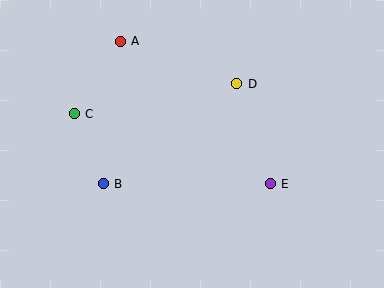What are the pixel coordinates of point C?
Point C is at (74, 114).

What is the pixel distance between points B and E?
The distance between B and E is 167 pixels.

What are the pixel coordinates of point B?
Point B is at (103, 184).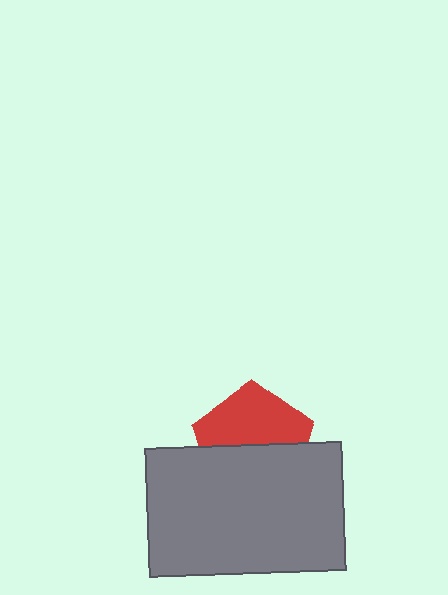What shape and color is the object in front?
The object in front is a gray rectangle.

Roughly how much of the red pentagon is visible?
About half of it is visible (roughly 52%).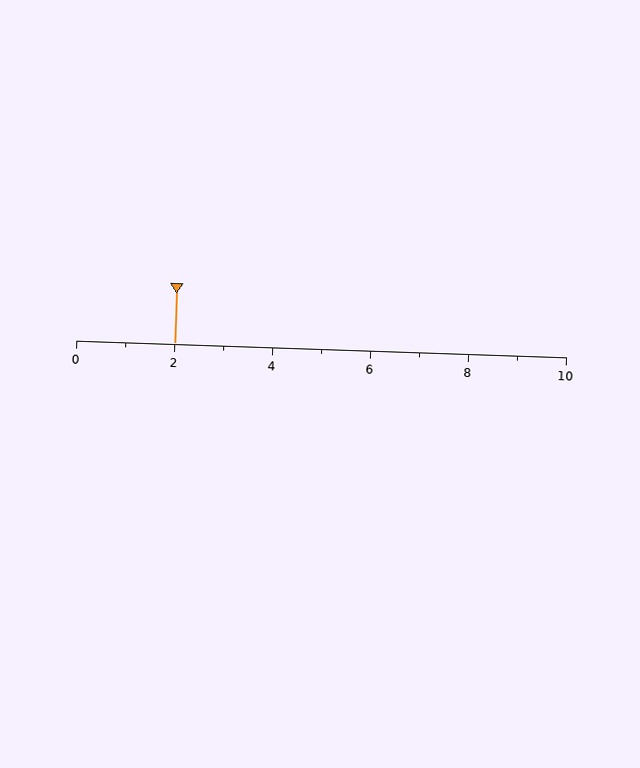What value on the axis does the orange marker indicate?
The marker indicates approximately 2.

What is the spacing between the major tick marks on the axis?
The major ticks are spaced 2 apart.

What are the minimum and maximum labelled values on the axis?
The axis runs from 0 to 10.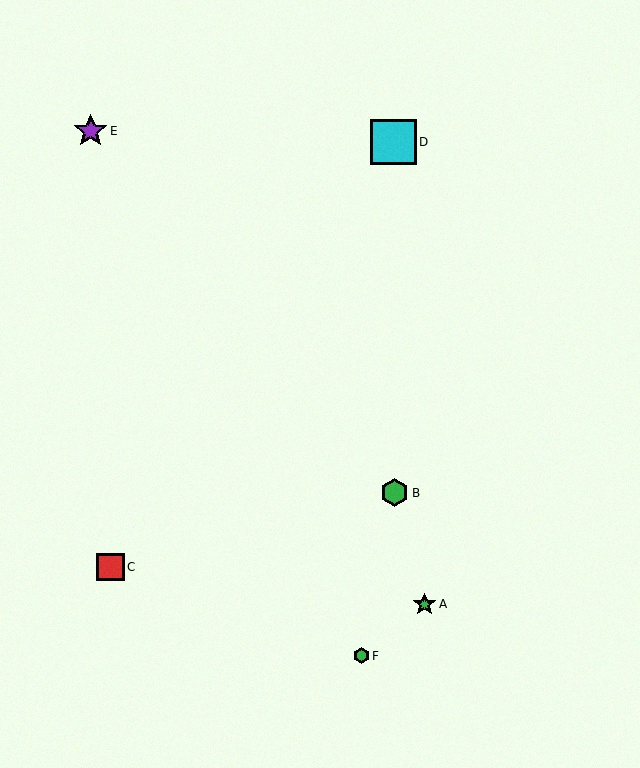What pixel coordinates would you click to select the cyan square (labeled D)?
Click at (393, 142) to select the cyan square D.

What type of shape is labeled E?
Shape E is a purple star.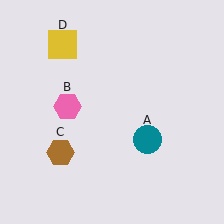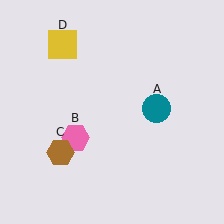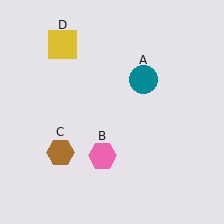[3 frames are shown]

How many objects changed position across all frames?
2 objects changed position: teal circle (object A), pink hexagon (object B).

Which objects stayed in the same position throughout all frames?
Brown hexagon (object C) and yellow square (object D) remained stationary.